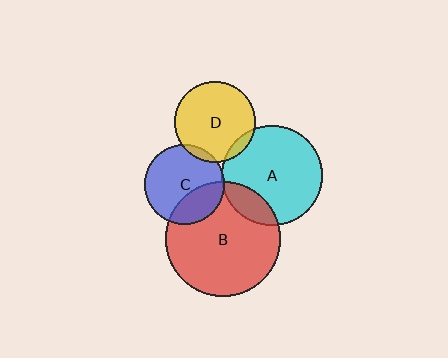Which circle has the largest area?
Circle B (red).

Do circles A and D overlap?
Yes.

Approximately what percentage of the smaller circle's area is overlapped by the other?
Approximately 10%.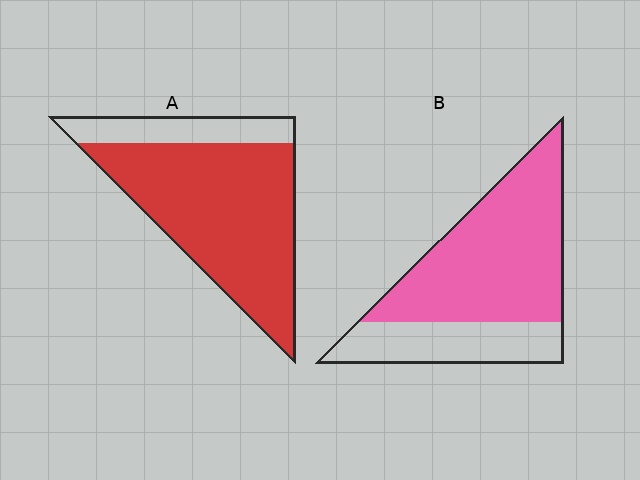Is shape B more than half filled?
Yes.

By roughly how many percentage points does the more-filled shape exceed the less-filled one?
By roughly 10 percentage points (A over B).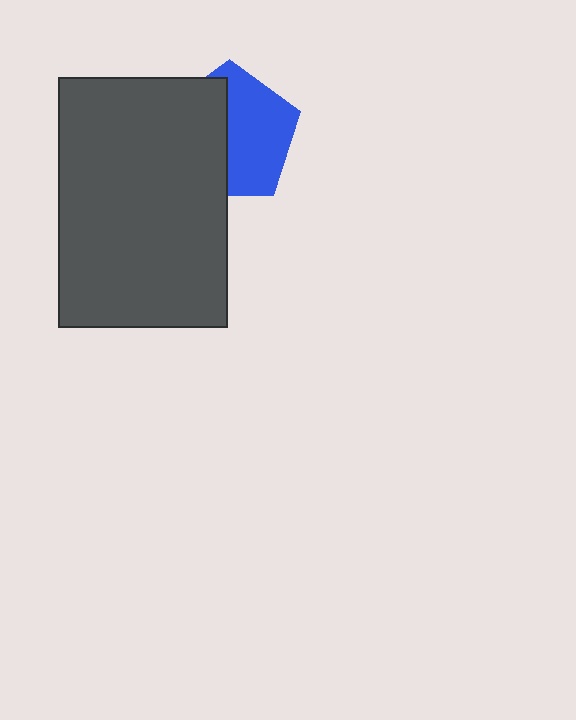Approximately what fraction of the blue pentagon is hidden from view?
Roughly 47% of the blue pentagon is hidden behind the dark gray rectangle.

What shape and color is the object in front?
The object in front is a dark gray rectangle.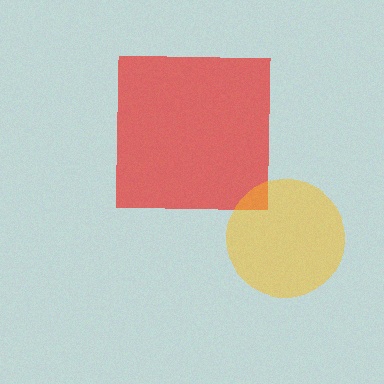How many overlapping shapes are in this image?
There are 2 overlapping shapes in the image.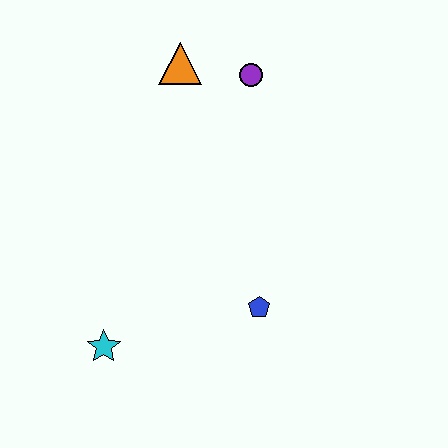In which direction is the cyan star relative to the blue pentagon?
The cyan star is to the left of the blue pentagon.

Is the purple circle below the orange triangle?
Yes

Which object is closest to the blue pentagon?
The cyan star is closest to the blue pentagon.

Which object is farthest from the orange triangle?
The cyan star is farthest from the orange triangle.